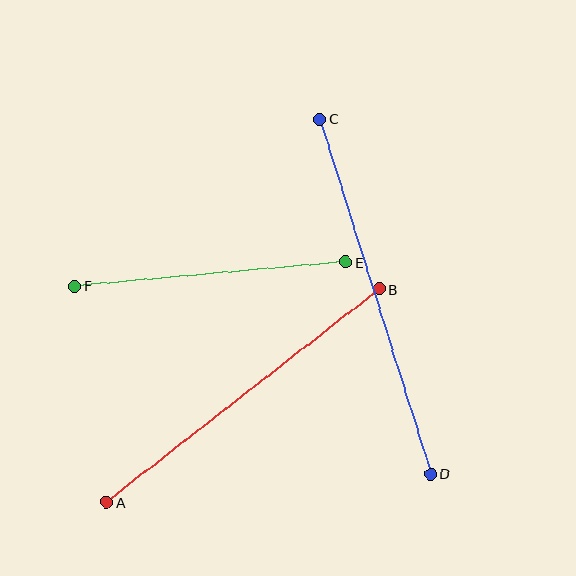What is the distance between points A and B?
The distance is approximately 346 pixels.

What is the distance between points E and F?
The distance is approximately 272 pixels.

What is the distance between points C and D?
The distance is approximately 372 pixels.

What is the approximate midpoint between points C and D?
The midpoint is at approximately (375, 296) pixels.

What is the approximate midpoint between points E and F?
The midpoint is at approximately (210, 274) pixels.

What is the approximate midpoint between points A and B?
The midpoint is at approximately (243, 396) pixels.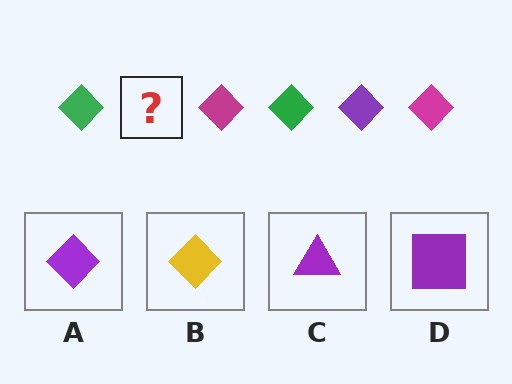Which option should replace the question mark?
Option A.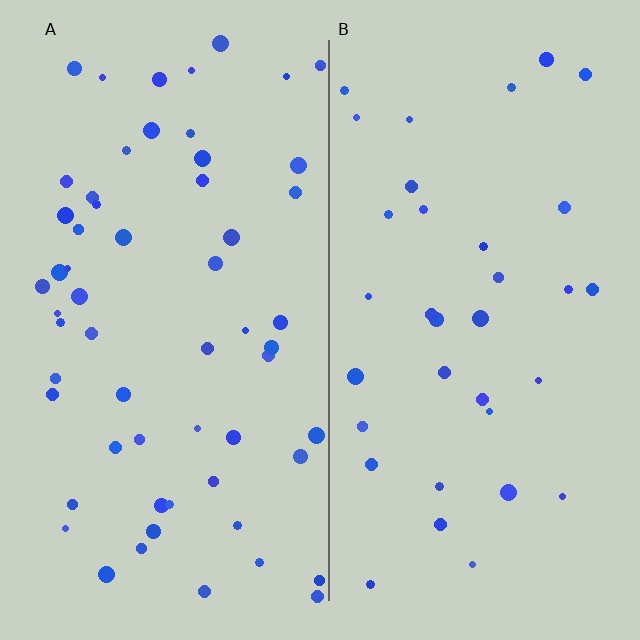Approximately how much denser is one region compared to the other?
Approximately 1.7× — region A over region B.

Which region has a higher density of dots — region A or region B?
A (the left).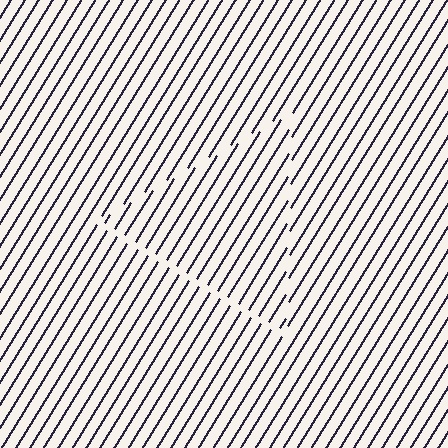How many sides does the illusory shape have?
3 sides — the line-ends trace a triangle.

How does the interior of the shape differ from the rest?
The interior of the shape contains the same grating, shifted by half a period — the contour is defined by the phase discontinuity where line-ends from the inner and outer gratings abut.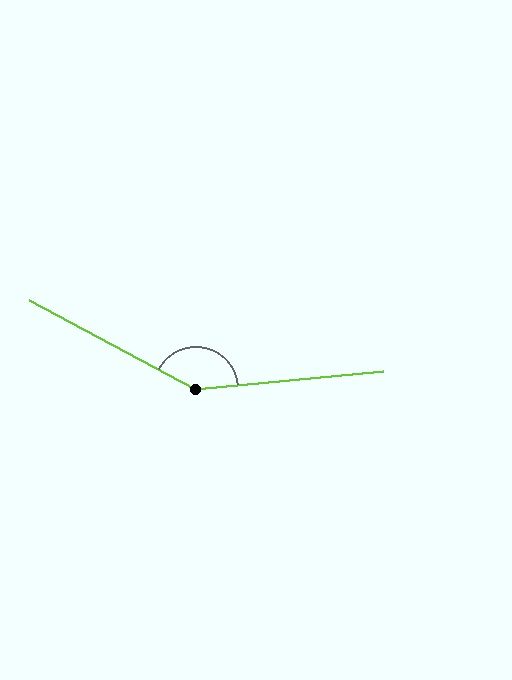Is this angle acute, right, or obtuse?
It is obtuse.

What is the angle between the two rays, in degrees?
Approximately 147 degrees.